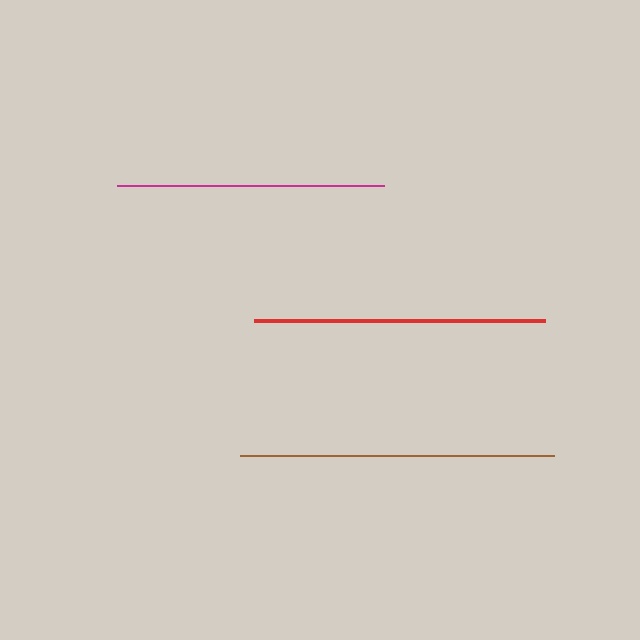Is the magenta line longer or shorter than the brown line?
The brown line is longer than the magenta line.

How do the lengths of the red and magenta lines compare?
The red and magenta lines are approximately the same length.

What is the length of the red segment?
The red segment is approximately 291 pixels long.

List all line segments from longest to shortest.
From longest to shortest: brown, red, magenta.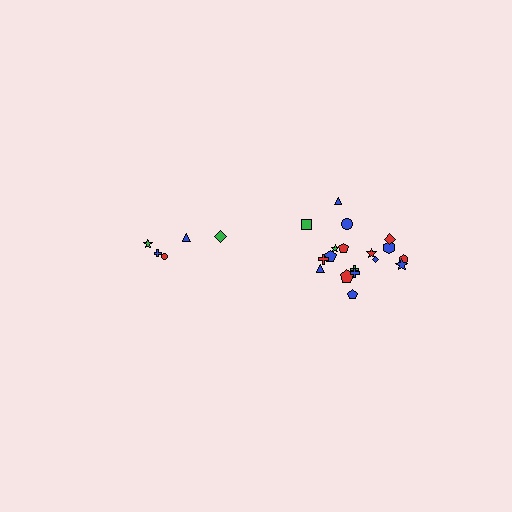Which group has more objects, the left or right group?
The right group.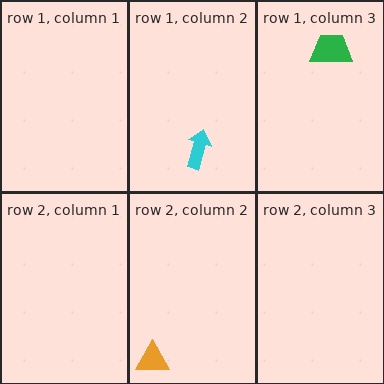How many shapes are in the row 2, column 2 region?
1.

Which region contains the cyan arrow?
The row 1, column 2 region.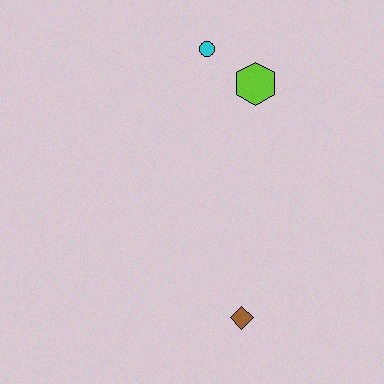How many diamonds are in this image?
There is 1 diamond.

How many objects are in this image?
There are 3 objects.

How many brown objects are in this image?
There is 1 brown object.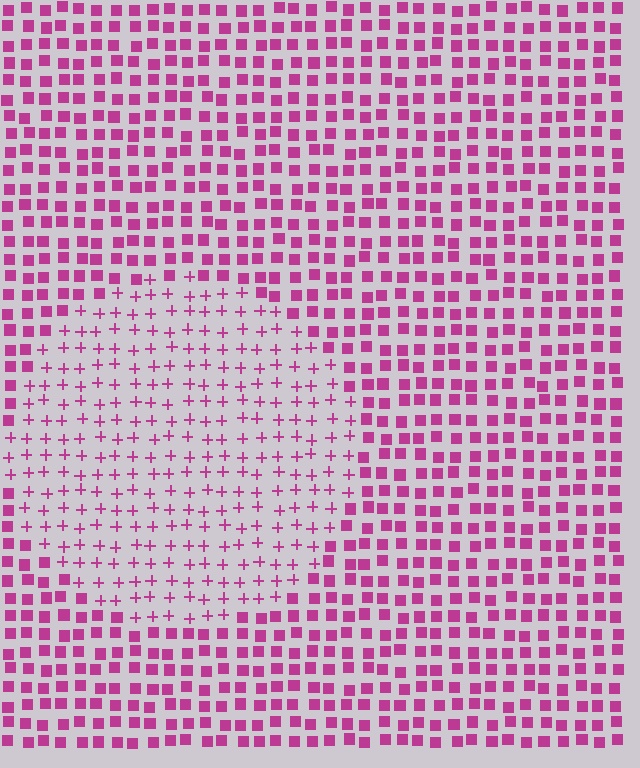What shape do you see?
I see a circle.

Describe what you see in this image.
The image is filled with small magenta elements arranged in a uniform grid. A circle-shaped region contains plus signs, while the surrounding area contains squares. The boundary is defined purely by the change in element shape.